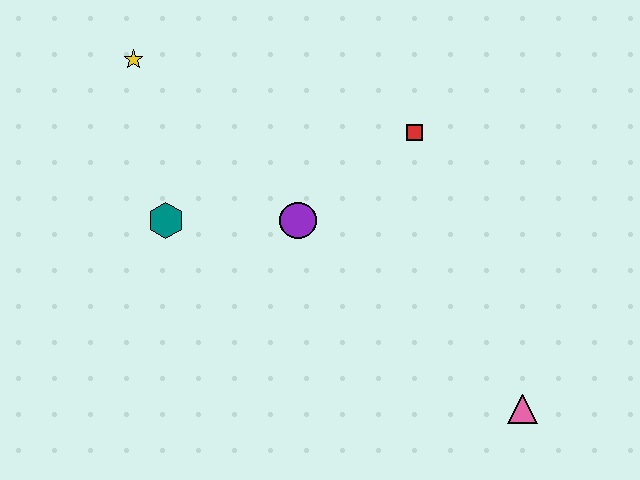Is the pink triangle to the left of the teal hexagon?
No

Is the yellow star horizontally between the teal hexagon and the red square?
No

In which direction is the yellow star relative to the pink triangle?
The yellow star is to the left of the pink triangle.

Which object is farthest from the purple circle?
The pink triangle is farthest from the purple circle.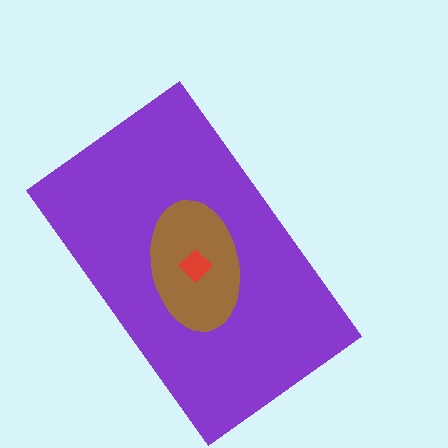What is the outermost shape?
The purple rectangle.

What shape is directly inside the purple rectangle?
The brown ellipse.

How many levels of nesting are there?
3.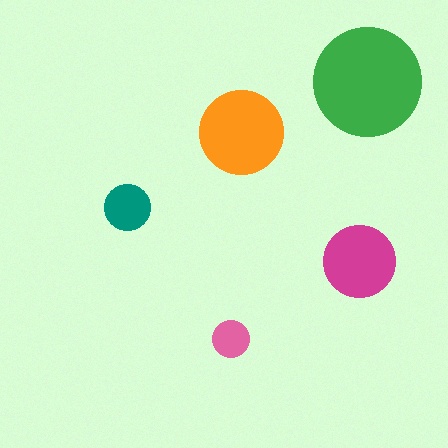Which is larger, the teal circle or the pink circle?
The teal one.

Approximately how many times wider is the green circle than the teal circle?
About 2.5 times wider.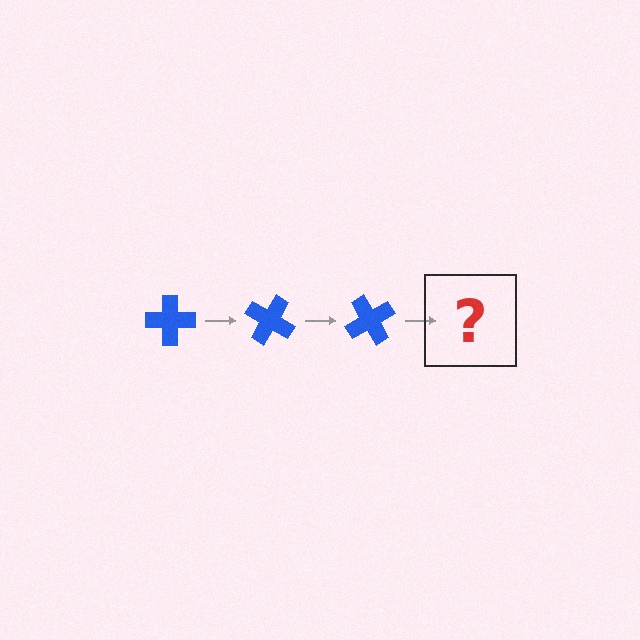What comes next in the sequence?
The next element should be a blue cross rotated 90 degrees.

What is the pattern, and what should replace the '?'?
The pattern is that the cross rotates 30 degrees each step. The '?' should be a blue cross rotated 90 degrees.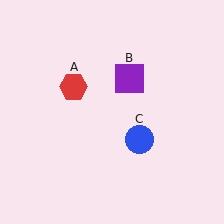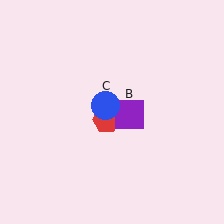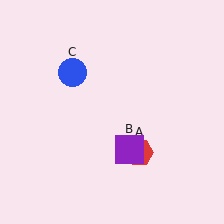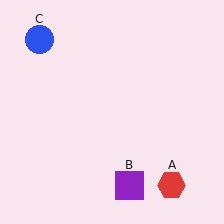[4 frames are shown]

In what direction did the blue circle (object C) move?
The blue circle (object C) moved up and to the left.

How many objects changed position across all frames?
3 objects changed position: red hexagon (object A), purple square (object B), blue circle (object C).